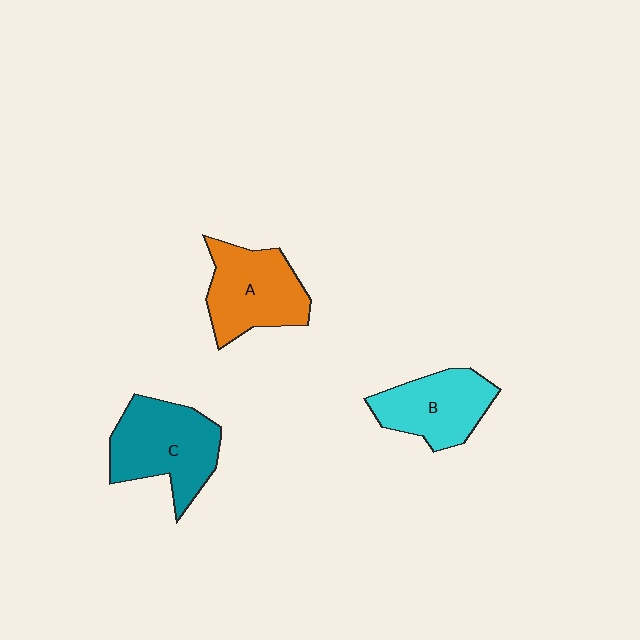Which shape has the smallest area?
Shape B (cyan).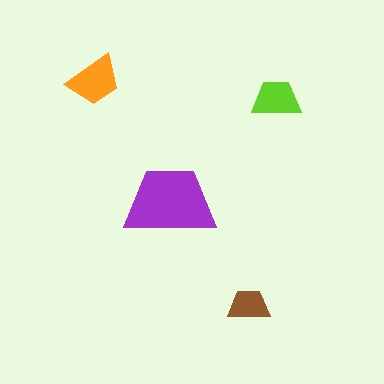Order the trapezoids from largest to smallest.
the purple one, the orange one, the lime one, the brown one.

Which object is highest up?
The orange trapezoid is topmost.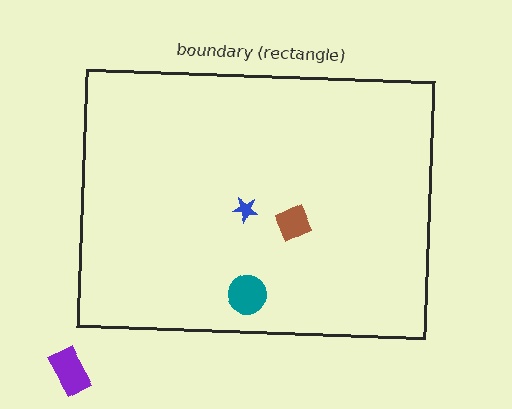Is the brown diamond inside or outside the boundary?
Inside.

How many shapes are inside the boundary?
3 inside, 1 outside.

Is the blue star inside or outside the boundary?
Inside.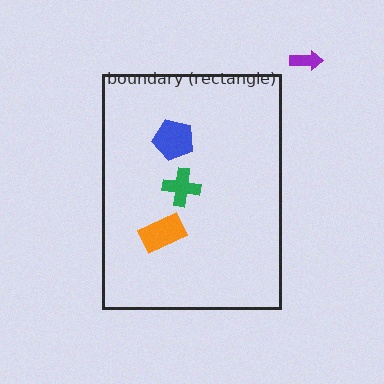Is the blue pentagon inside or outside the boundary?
Inside.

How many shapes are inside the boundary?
3 inside, 1 outside.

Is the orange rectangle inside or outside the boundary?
Inside.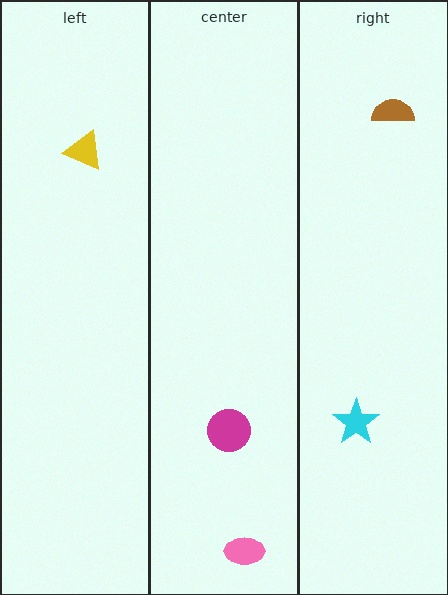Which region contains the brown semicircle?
The right region.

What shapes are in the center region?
The magenta circle, the pink ellipse.